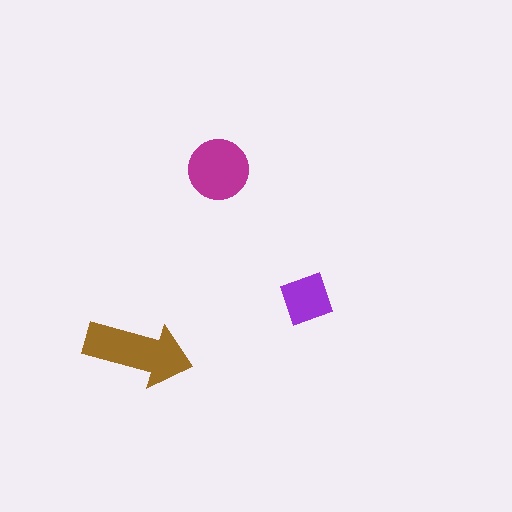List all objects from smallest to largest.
The purple square, the magenta circle, the brown arrow.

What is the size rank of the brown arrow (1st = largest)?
1st.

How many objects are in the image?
There are 3 objects in the image.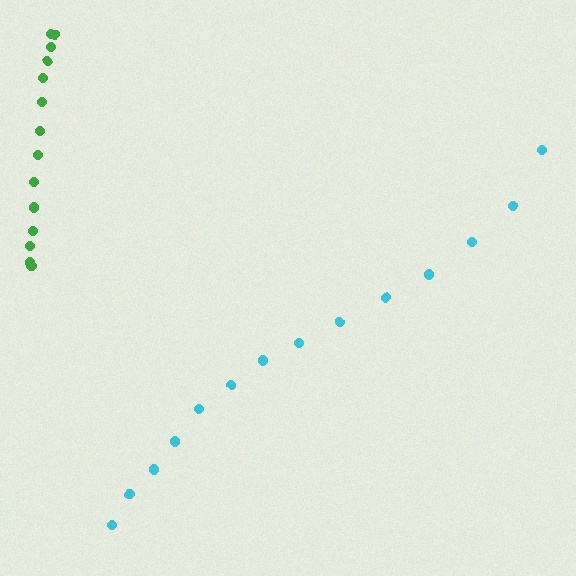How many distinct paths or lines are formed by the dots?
There are 2 distinct paths.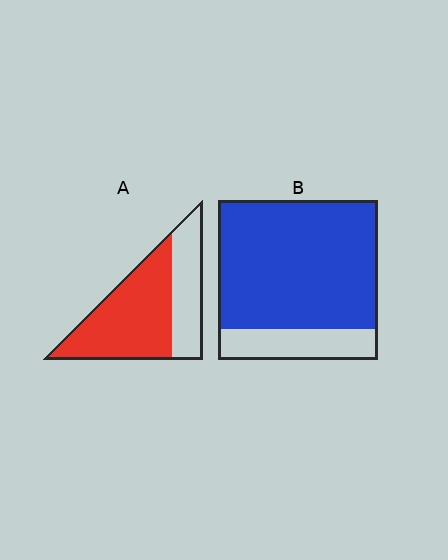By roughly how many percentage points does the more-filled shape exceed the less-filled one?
By roughly 15 percentage points (B over A).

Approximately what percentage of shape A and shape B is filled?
A is approximately 65% and B is approximately 80%.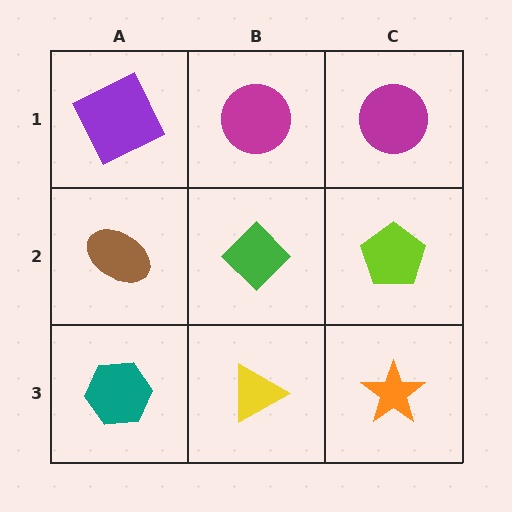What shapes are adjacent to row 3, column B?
A green diamond (row 2, column B), a teal hexagon (row 3, column A), an orange star (row 3, column C).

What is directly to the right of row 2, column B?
A lime pentagon.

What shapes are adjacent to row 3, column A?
A brown ellipse (row 2, column A), a yellow triangle (row 3, column B).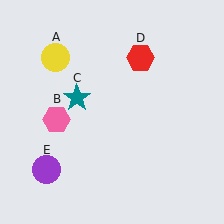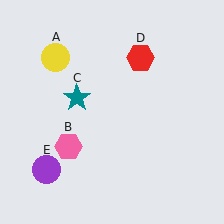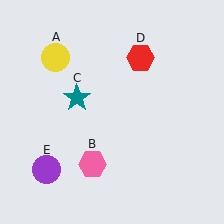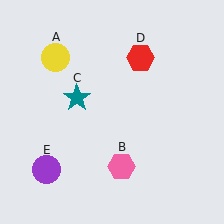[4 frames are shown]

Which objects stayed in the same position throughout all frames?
Yellow circle (object A) and teal star (object C) and red hexagon (object D) and purple circle (object E) remained stationary.